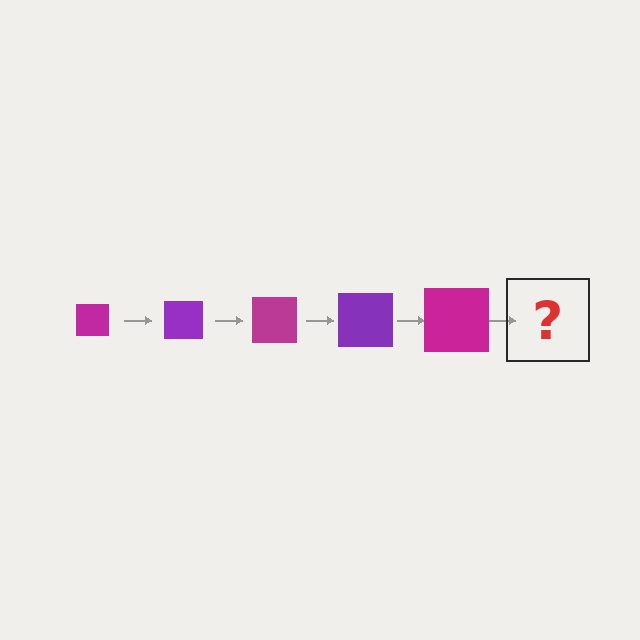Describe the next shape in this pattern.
It should be a purple square, larger than the previous one.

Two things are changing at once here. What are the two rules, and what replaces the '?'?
The two rules are that the square grows larger each step and the color cycles through magenta and purple. The '?' should be a purple square, larger than the previous one.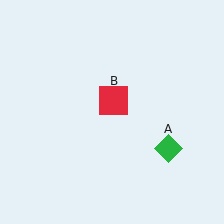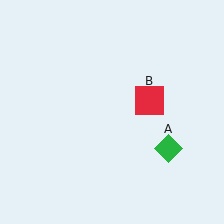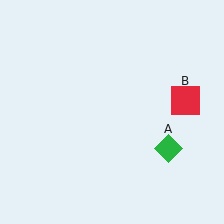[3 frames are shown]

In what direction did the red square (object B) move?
The red square (object B) moved right.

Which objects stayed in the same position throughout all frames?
Green diamond (object A) remained stationary.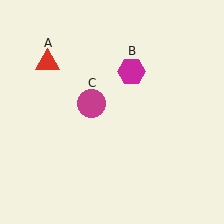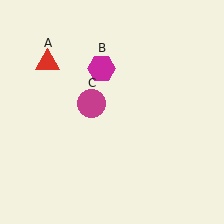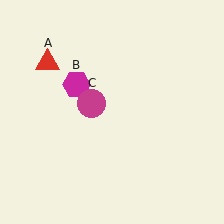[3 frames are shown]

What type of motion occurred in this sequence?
The magenta hexagon (object B) rotated counterclockwise around the center of the scene.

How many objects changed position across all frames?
1 object changed position: magenta hexagon (object B).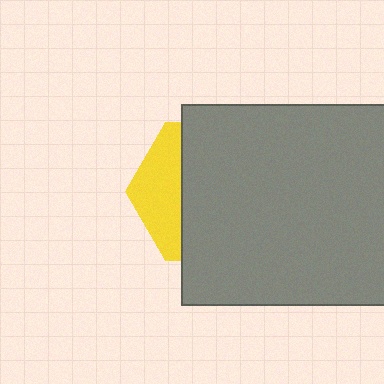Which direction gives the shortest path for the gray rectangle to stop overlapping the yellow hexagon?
Moving right gives the shortest separation.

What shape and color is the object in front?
The object in front is a gray rectangle.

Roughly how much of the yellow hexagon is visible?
A small part of it is visible (roughly 30%).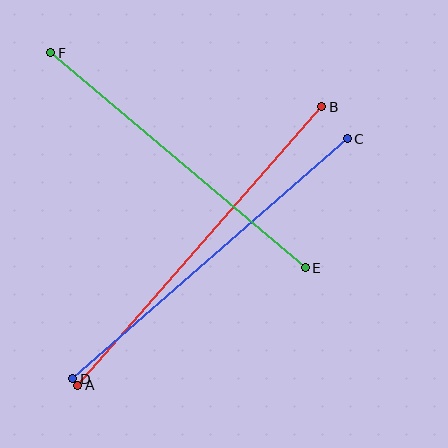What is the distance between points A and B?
The distance is approximately 370 pixels.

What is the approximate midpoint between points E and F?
The midpoint is at approximately (178, 160) pixels.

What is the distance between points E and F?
The distance is approximately 333 pixels.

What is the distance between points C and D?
The distance is approximately 365 pixels.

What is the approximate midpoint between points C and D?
The midpoint is at approximately (210, 259) pixels.